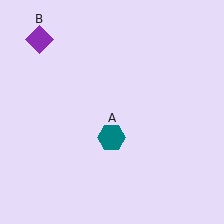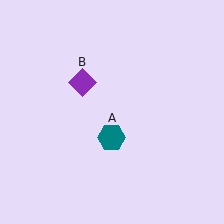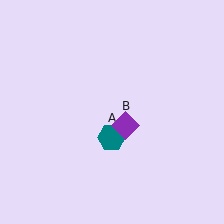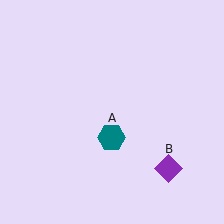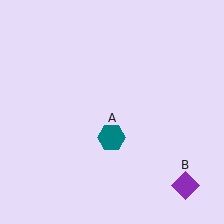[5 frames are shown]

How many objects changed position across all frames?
1 object changed position: purple diamond (object B).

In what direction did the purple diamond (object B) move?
The purple diamond (object B) moved down and to the right.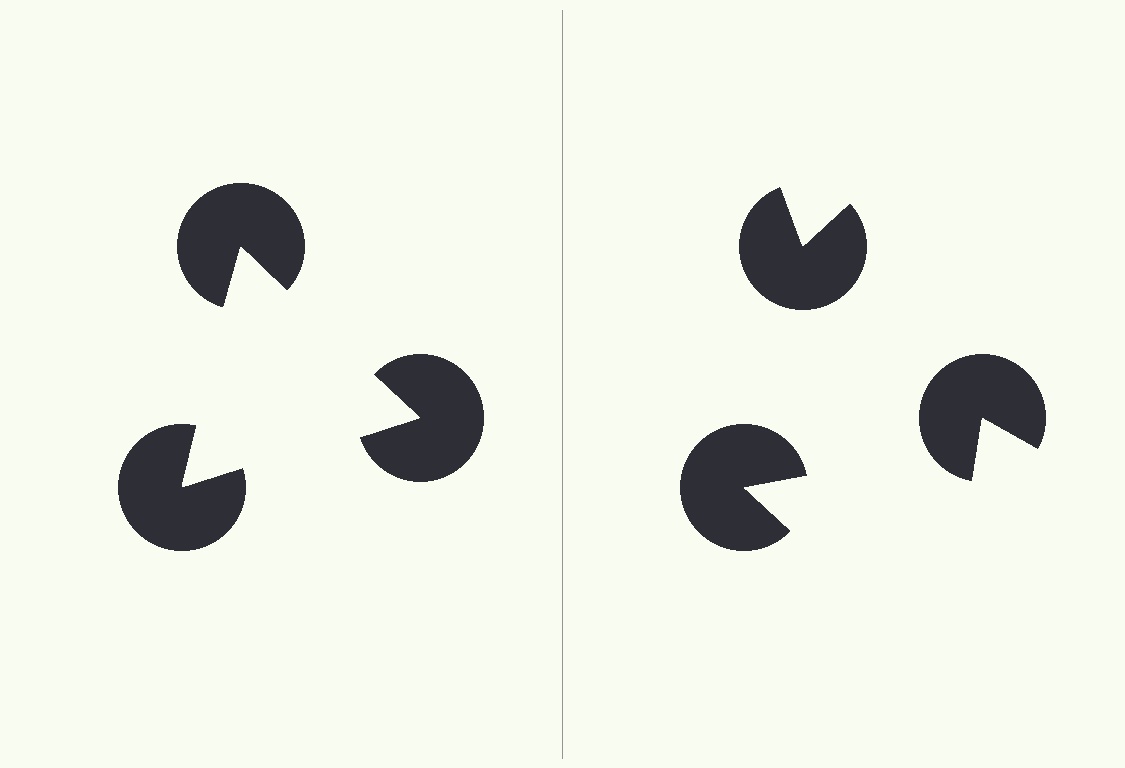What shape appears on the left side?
An illusory triangle.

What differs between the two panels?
The pac-man discs are positioned identically on both sides; only the wedge orientations differ. On the left they align to a triangle; on the right they are misaligned.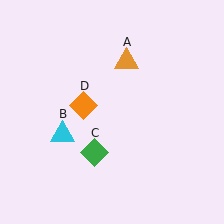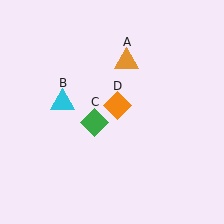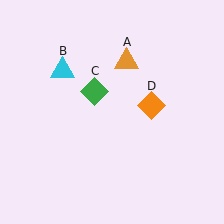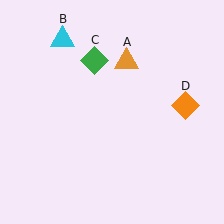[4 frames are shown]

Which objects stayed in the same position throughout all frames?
Orange triangle (object A) remained stationary.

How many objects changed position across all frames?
3 objects changed position: cyan triangle (object B), green diamond (object C), orange diamond (object D).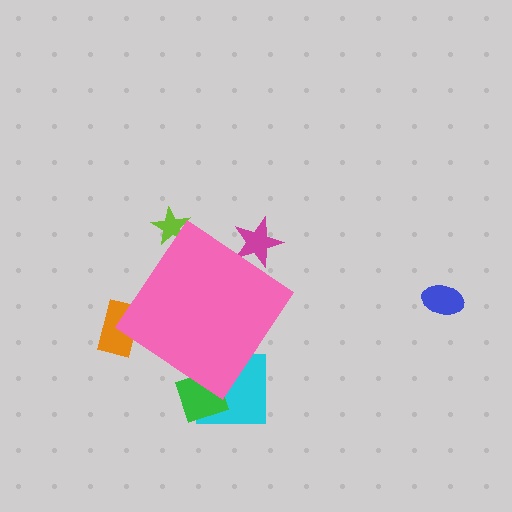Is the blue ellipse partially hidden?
No, the blue ellipse is fully visible.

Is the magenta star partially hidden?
Yes, the magenta star is partially hidden behind the pink diamond.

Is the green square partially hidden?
Yes, the green square is partially hidden behind the pink diamond.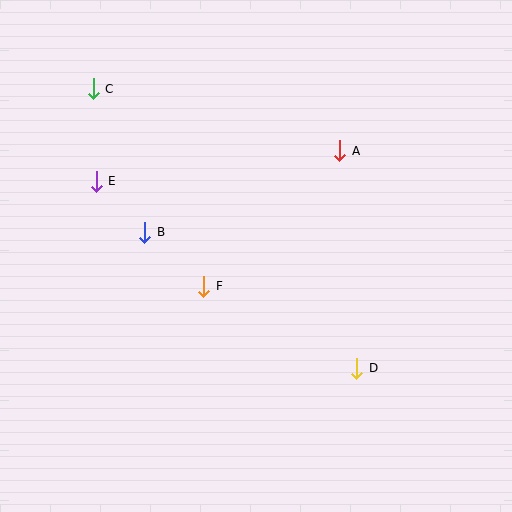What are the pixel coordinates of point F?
Point F is at (204, 286).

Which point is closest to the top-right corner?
Point A is closest to the top-right corner.